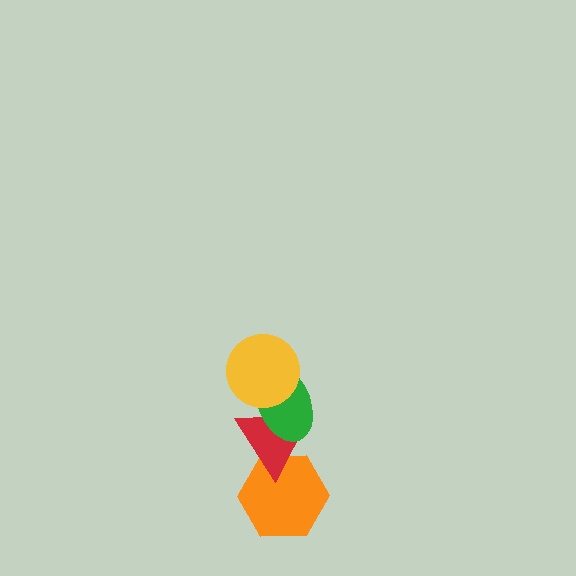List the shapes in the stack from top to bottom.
From top to bottom: the yellow circle, the green ellipse, the red triangle, the orange hexagon.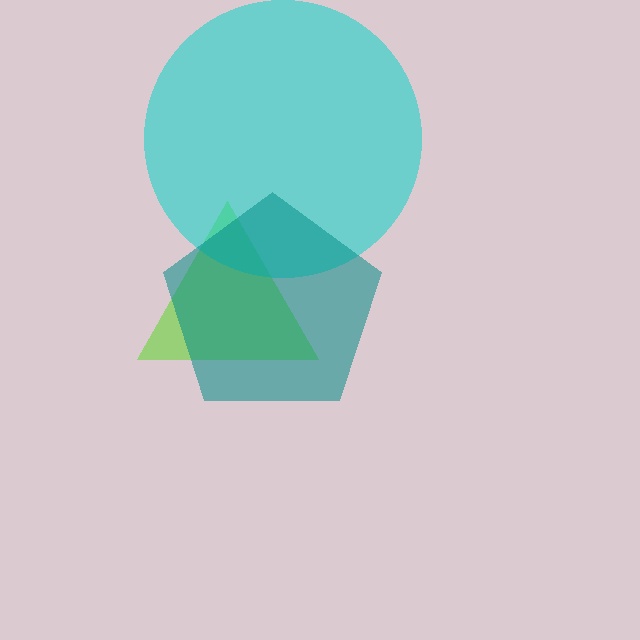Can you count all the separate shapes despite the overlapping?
Yes, there are 3 separate shapes.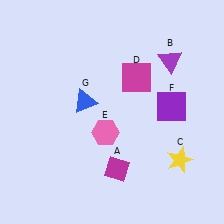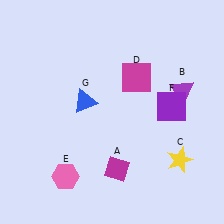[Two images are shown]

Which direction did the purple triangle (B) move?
The purple triangle (B) moved down.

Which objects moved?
The objects that moved are: the purple triangle (B), the pink hexagon (E).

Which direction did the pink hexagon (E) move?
The pink hexagon (E) moved down.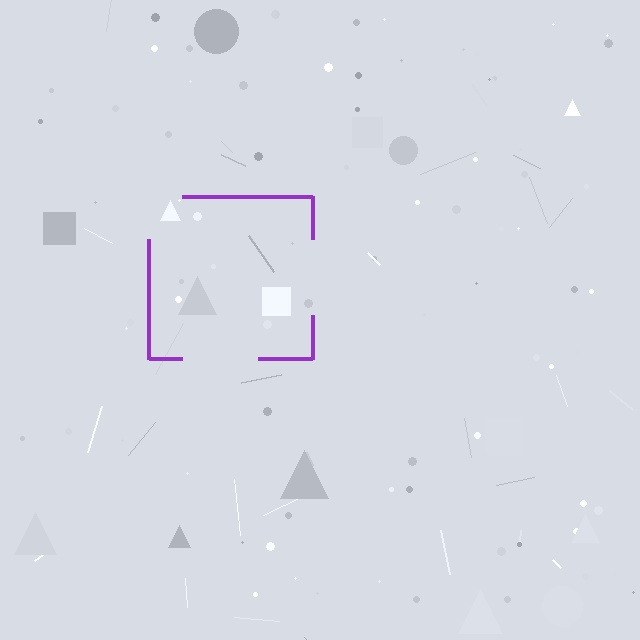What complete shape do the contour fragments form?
The contour fragments form a square.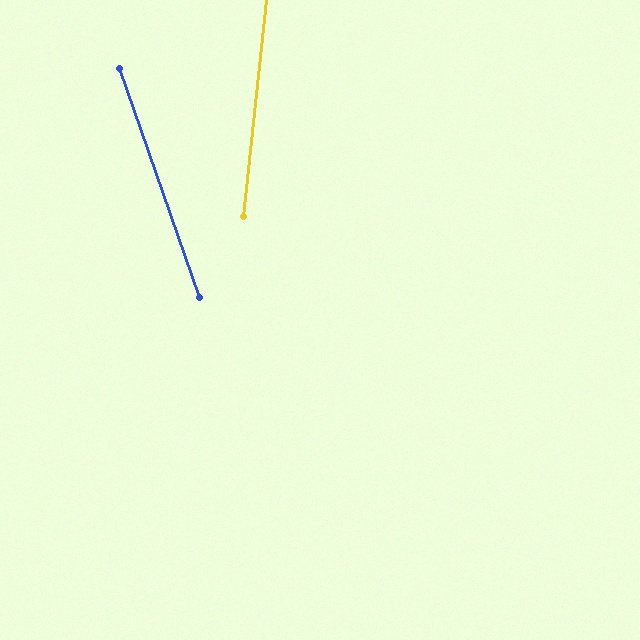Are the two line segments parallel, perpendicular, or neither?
Neither parallel nor perpendicular — they differ by about 25°.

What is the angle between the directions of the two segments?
Approximately 25 degrees.